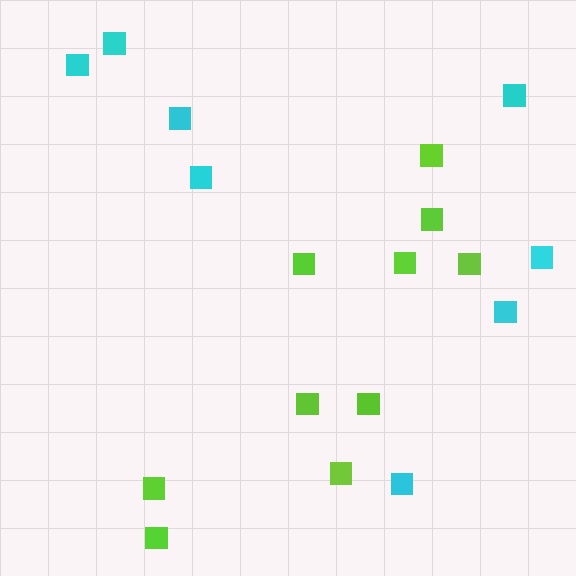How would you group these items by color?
There are 2 groups: one group of lime squares (10) and one group of cyan squares (8).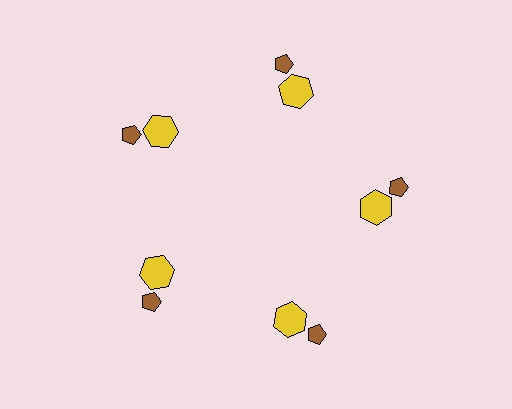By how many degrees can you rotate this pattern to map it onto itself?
The pattern maps onto itself every 72 degrees of rotation.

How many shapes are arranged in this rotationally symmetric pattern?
There are 10 shapes, arranged in 5 groups of 2.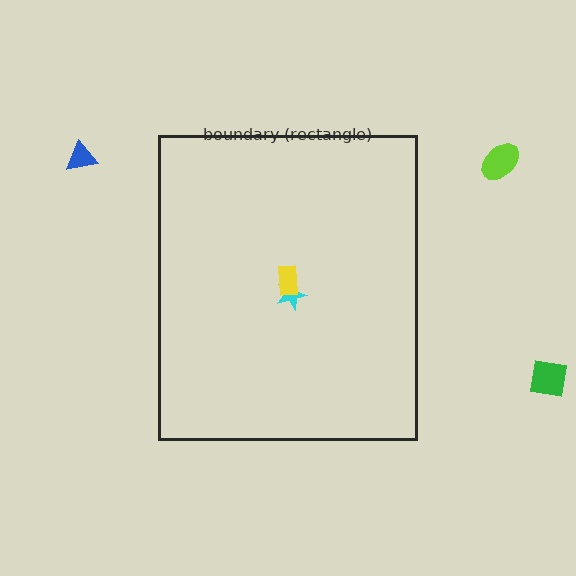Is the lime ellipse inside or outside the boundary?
Outside.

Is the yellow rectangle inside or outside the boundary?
Inside.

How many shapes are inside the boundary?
2 inside, 3 outside.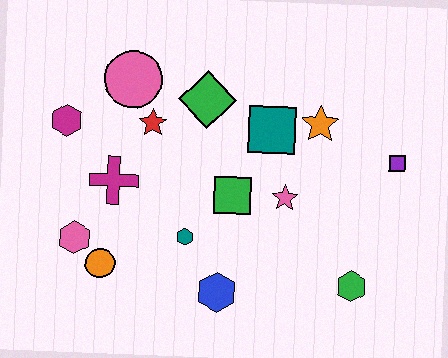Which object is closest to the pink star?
The green square is closest to the pink star.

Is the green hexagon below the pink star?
Yes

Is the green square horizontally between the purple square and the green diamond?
Yes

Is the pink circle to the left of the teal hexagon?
Yes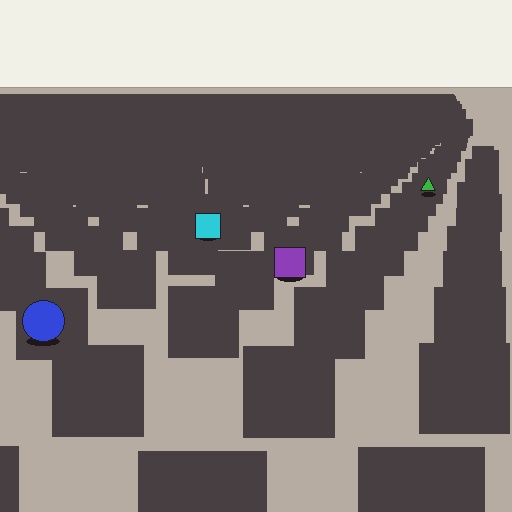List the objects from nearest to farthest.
From nearest to farthest: the blue circle, the purple square, the cyan square, the green triangle.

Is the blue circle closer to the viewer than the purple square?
Yes. The blue circle is closer — you can tell from the texture gradient: the ground texture is coarser near it.